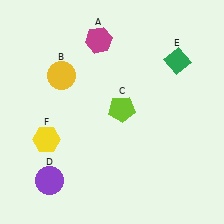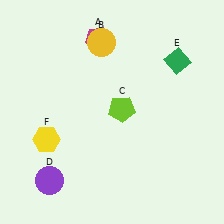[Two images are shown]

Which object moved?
The yellow circle (B) moved right.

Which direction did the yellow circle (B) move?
The yellow circle (B) moved right.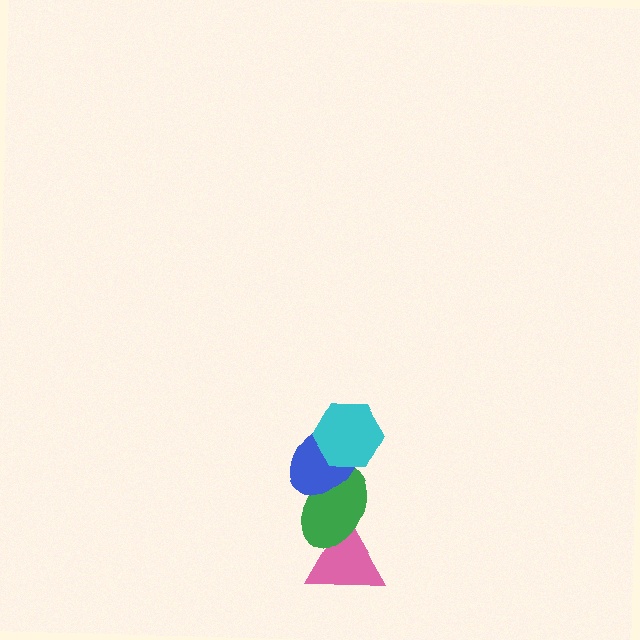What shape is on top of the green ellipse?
The blue ellipse is on top of the green ellipse.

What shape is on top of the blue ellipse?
The cyan hexagon is on top of the blue ellipse.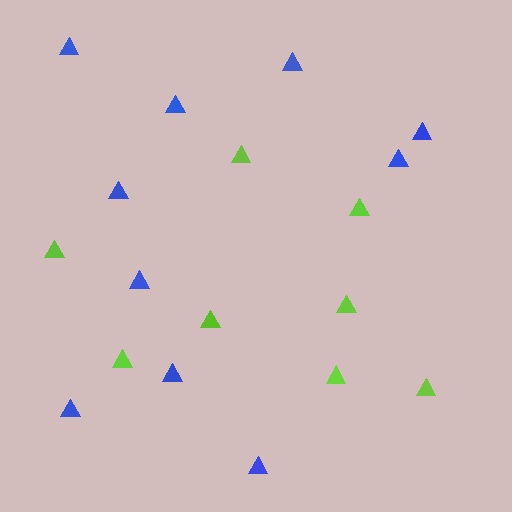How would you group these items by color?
There are 2 groups: one group of blue triangles (10) and one group of lime triangles (8).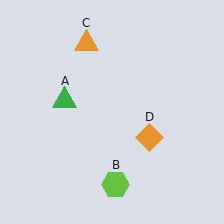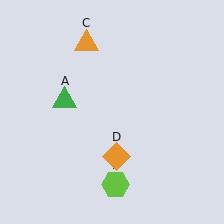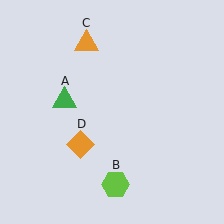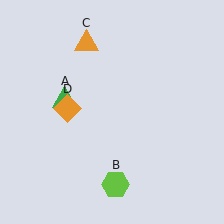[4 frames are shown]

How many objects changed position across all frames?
1 object changed position: orange diamond (object D).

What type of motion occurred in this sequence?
The orange diamond (object D) rotated clockwise around the center of the scene.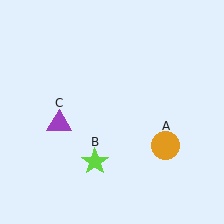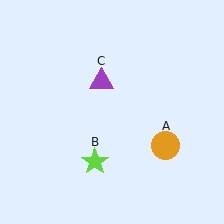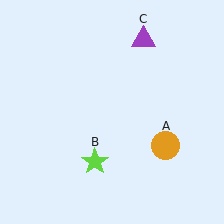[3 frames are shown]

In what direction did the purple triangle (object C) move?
The purple triangle (object C) moved up and to the right.